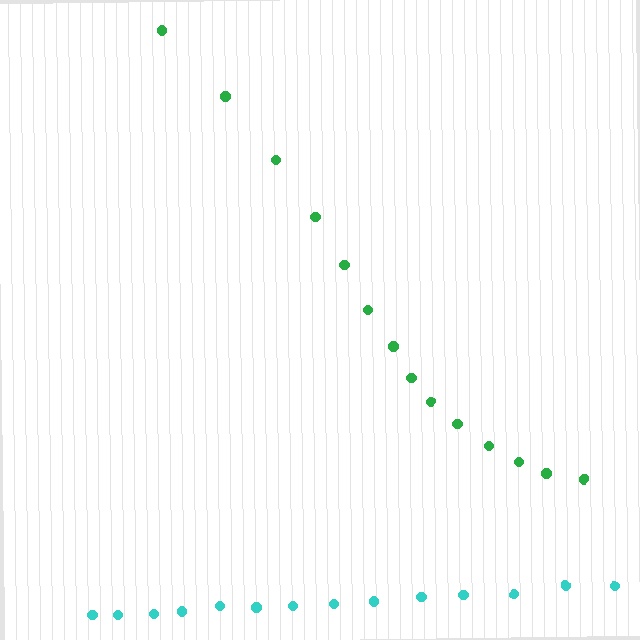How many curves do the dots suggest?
There are 2 distinct paths.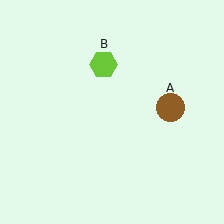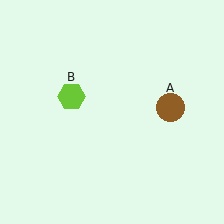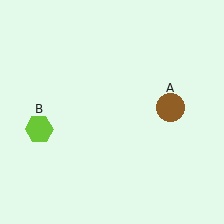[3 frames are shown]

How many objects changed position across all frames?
1 object changed position: lime hexagon (object B).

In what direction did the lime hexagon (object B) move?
The lime hexagon (object B) moved down and to the left.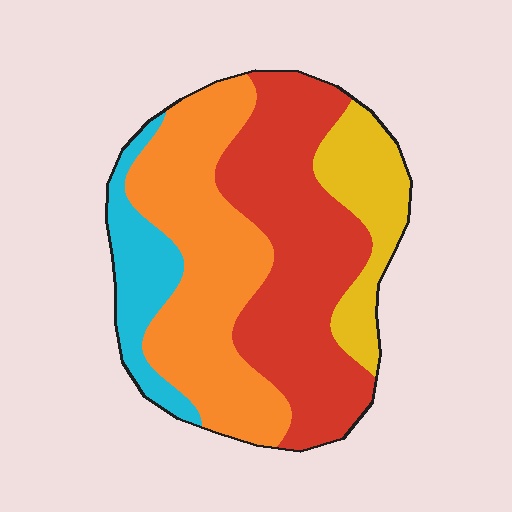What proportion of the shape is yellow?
Yellow takes up less than a sixth of the shape.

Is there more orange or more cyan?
Orange.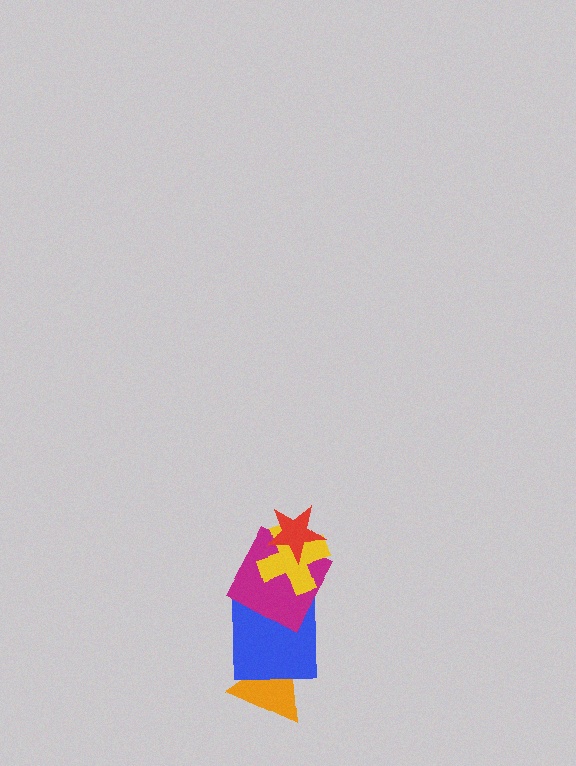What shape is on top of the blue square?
The magenta square is on top of the blue square.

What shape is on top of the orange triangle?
The blue square is on top of the orange triangle.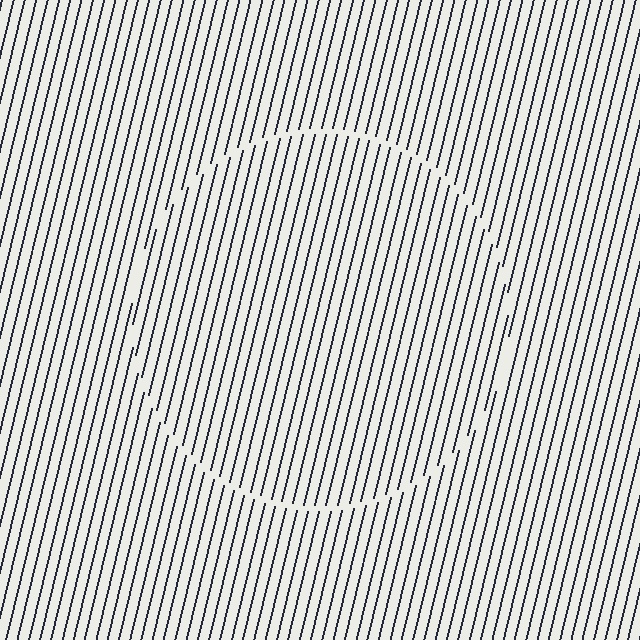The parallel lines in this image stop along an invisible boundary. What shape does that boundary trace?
An illusory circle. The interior of the shape contains the same grating, shifted by half a period — the contour is defined by the phase discontinuity where line-ends from the inner and outer gratings abut.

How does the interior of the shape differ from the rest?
The interior of the shape contains the same grating, shifted by half a period — the contour is defined by the phase discontinuity where line-ends from the inner and outer gratings abut.